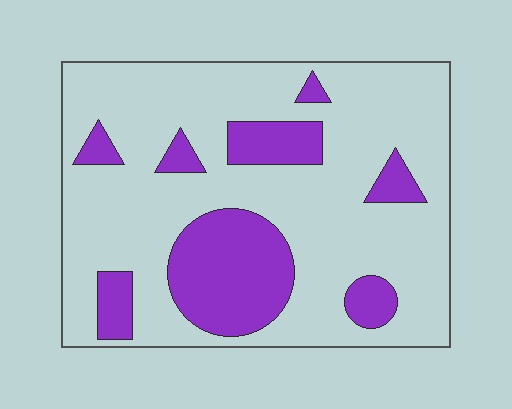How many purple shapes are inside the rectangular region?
8.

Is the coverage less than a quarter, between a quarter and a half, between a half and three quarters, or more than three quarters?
Less than a quarter.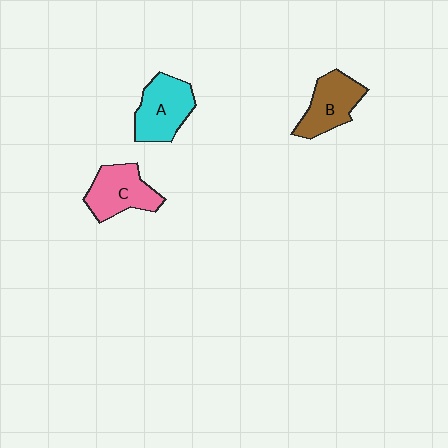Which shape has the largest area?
Shape A (cyan).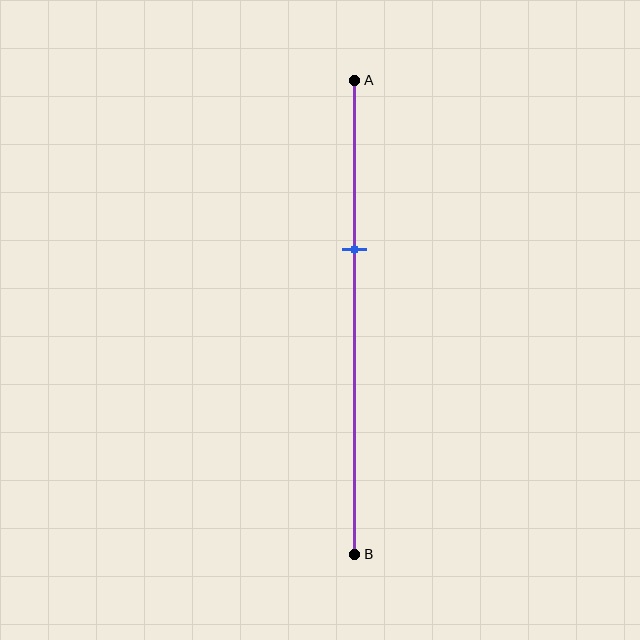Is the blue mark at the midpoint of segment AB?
No, the mark is at about 35% from A, not at the 50% midpoint.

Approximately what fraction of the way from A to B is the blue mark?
The blue mark is approximately 35% of the way from A to B.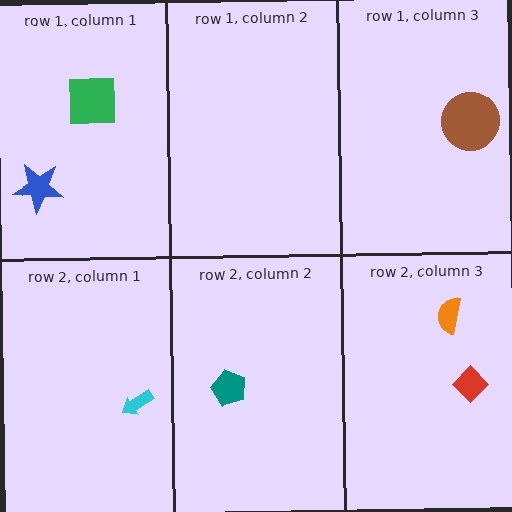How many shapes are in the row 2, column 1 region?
1.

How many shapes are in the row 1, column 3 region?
1.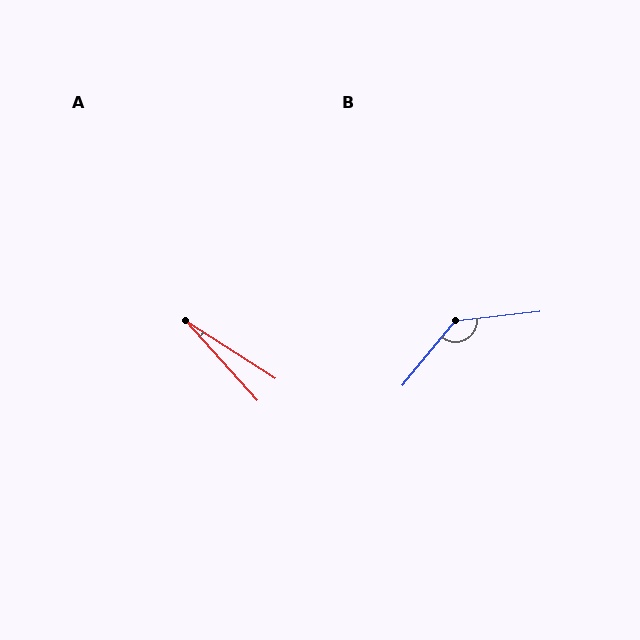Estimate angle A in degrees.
Approximately 15 degrees.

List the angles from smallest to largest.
A (15°), B (136°).